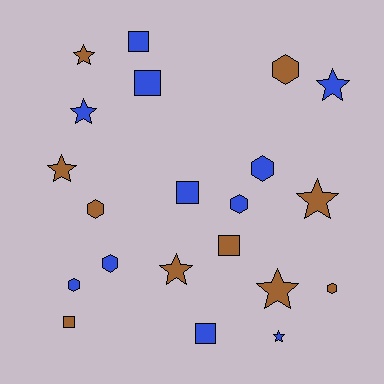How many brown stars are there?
There are 5 brown stars.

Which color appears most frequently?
Blue, with 11 objects.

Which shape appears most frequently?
Star, with 8 objects.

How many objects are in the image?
There are 21 objects.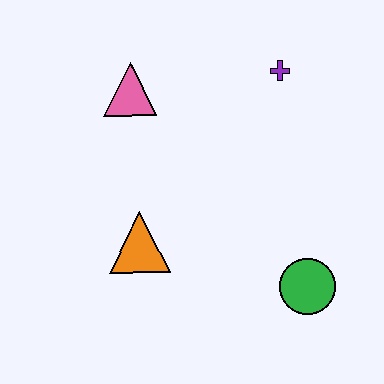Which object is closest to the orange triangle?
The pink triangle is closest to the orange triangle.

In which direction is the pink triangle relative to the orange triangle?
The pink triangle is above the orange triangle.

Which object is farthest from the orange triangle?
The purple cross is farthest from the orange triangle.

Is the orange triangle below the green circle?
No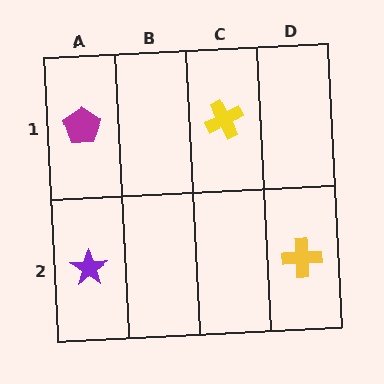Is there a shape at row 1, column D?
No, that cell is empty.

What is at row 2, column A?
A purple star.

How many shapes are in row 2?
2 shapes.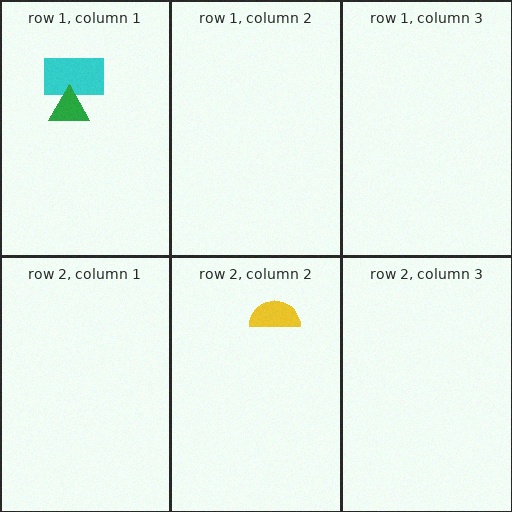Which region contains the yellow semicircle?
The row 2, column 2 region.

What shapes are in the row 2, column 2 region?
The yellow semicircle.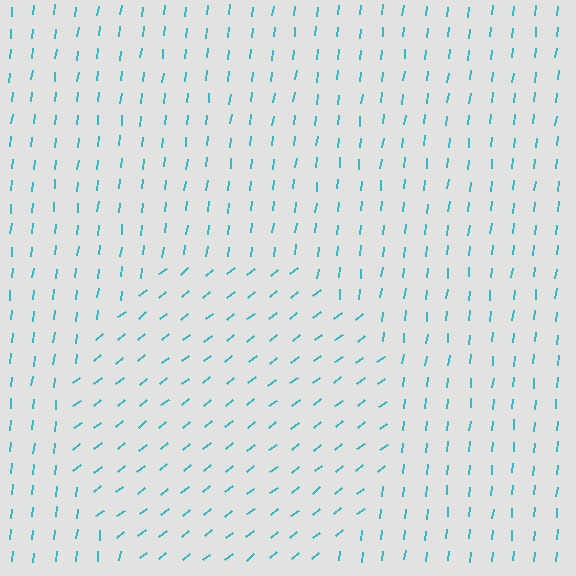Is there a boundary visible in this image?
Yes, there is a texture boundary formed by a change in line orientation.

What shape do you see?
I see a circle.